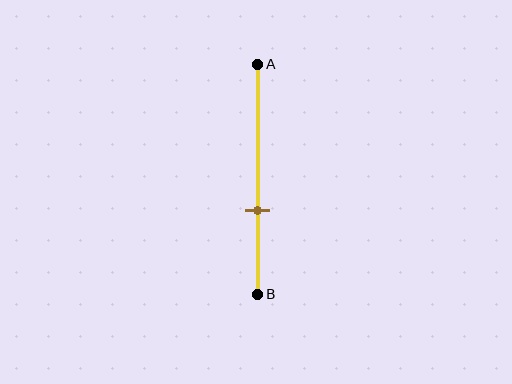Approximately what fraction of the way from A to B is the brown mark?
The brown mark is approximately 65% of the way from A to B.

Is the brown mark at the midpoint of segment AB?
No, the mark is at about 65% from A, not at the 50% midpoint.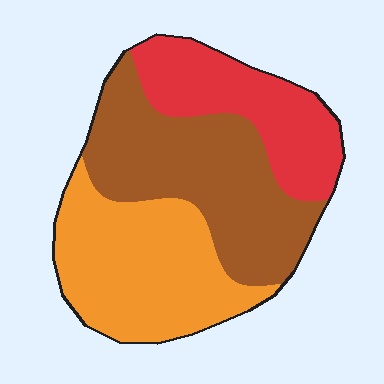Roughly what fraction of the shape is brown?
Brown covers 39% of the shape.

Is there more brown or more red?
Brown.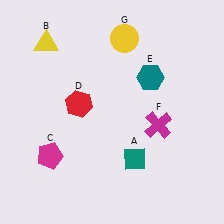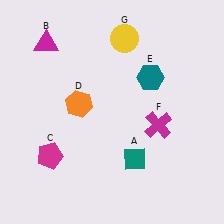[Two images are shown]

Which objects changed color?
B changed from yellow to magenta. D changed from red to orange.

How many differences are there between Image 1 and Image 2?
There are 2 differences between the two images.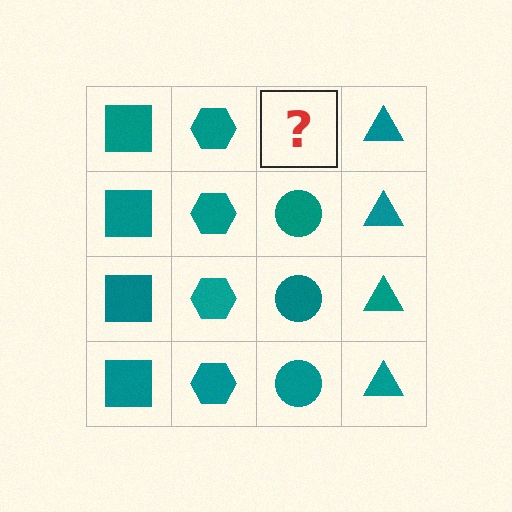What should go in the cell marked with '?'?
The missing cell should contain a teal circle.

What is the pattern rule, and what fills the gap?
The rule is that each column has a consistent shape. The gap should be filled with a teal circle.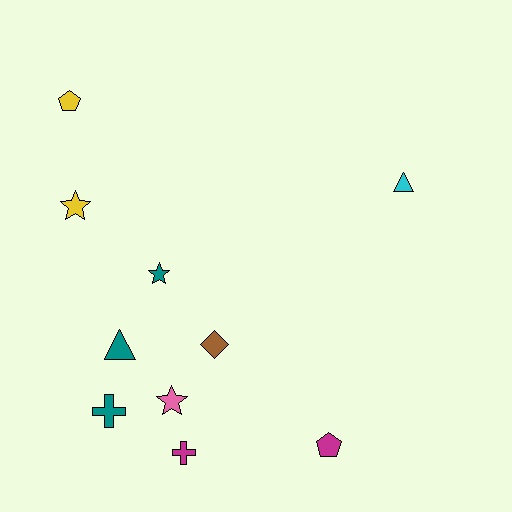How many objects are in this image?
There are 10 objects.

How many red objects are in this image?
There are no red objects.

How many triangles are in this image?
There are 2 triangles.